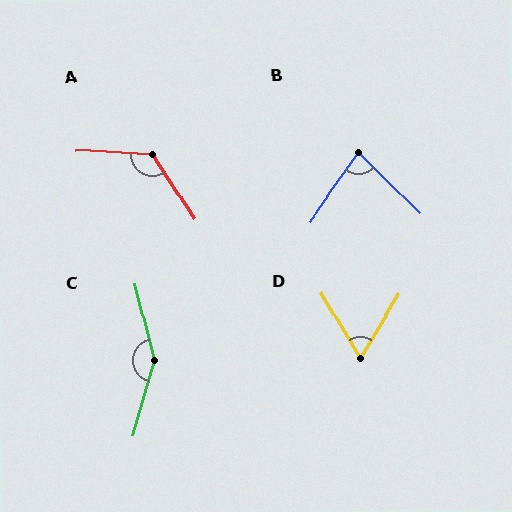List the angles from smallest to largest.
D (62°), B (80°), A (125°), C (151°).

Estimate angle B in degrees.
Approximately 80 degrees.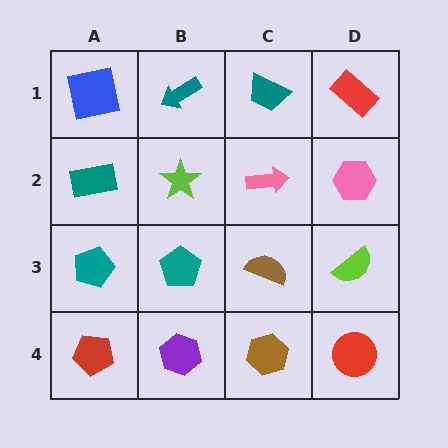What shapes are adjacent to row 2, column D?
A red rectangle (row 1, column D), a lime semicircle (row 3, column D), a pink arrow (row 2, column C).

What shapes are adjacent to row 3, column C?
A pink arrow (row 2, column C), a brown hexagon (row 4, column C), a teal pentagon (row 3, column B), a lime semicircle (row 3, column D).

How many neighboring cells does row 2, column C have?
4.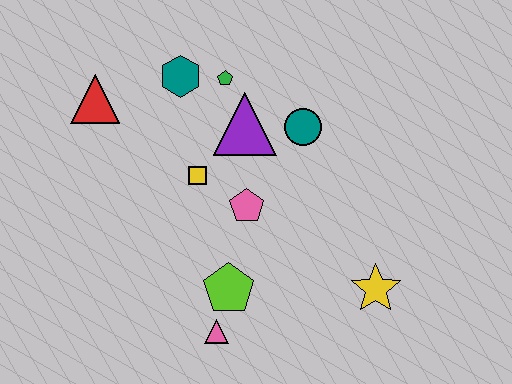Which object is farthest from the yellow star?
The red triangle is farthest from the yellow star.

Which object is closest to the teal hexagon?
The green pentagon is closest to the teal hexagon.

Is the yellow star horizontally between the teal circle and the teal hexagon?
No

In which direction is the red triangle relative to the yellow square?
The red triangle is to the left of the yellow square.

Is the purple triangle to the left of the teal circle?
Yes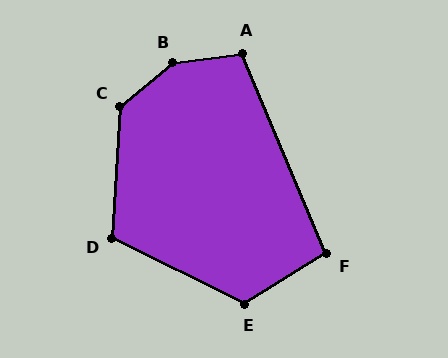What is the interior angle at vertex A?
Approximately 105 degrees (obtuse).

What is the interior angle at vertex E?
Approximately 122 degrees (obtuse).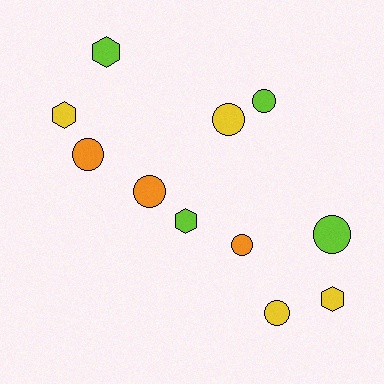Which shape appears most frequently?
Circle, with 7 objects.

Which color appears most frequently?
Yellow, with 4 objects.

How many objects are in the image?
There are 11 objects.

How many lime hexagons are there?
There are 2 lime hexagons.